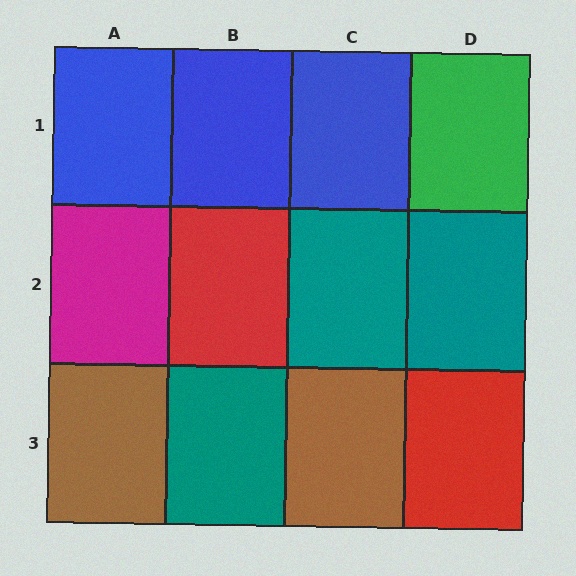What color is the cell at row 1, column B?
Blue.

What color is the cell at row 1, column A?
Blue.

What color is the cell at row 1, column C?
Blue.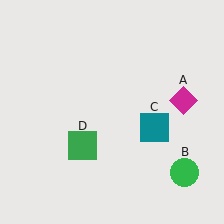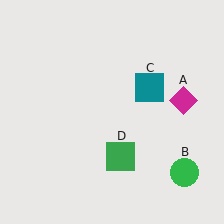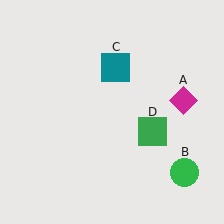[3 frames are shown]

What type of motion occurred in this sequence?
The teal square (object C), green square (object D) rotated counterclockwise around the center of the scene.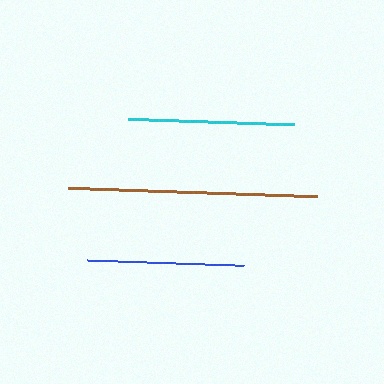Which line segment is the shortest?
The blue line is the shortest at approximately 157 pixels.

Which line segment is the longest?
The brown line is the longest at approximately 250 pixels.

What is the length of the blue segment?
The blue segment is approximately 157 pixels long.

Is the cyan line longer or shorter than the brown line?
The brown line is longer than the cyan line.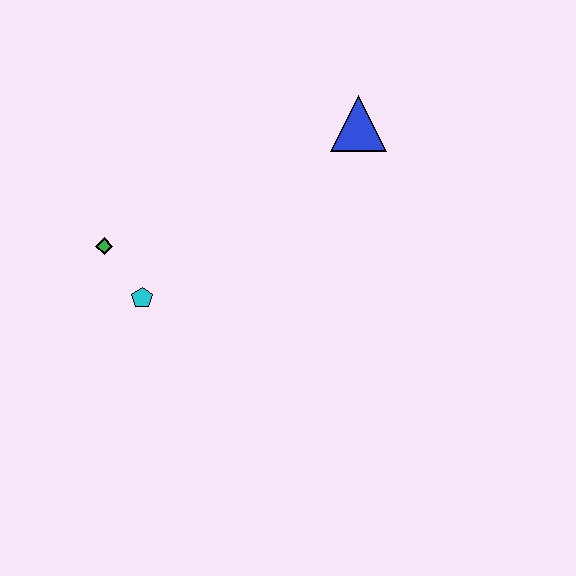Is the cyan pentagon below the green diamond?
Yes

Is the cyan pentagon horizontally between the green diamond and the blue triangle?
Yes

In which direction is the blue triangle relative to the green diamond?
The blue triangle is to the right of the green diamond.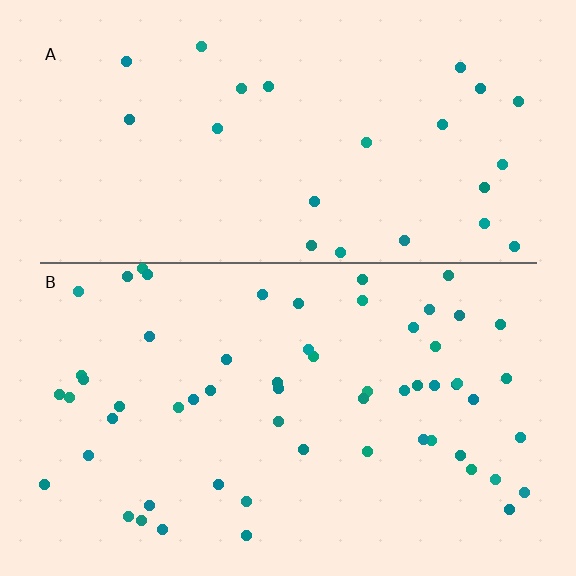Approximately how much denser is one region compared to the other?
Approximately 2.5× — region B over region A.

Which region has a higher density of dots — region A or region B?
B (the bottom).